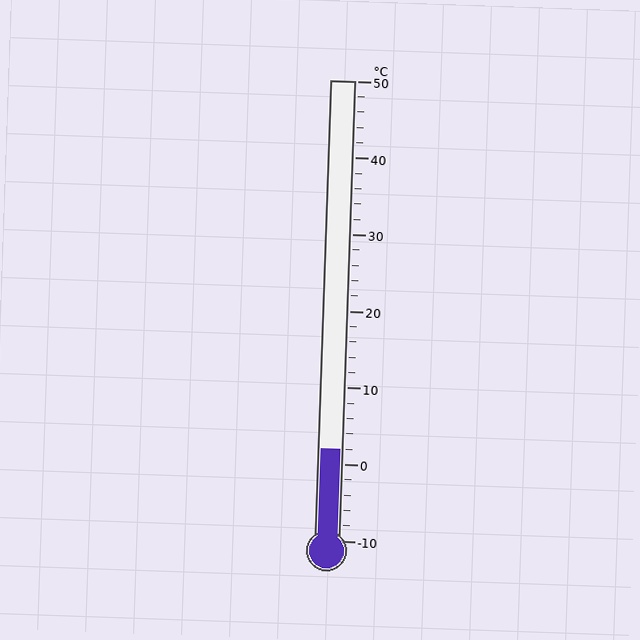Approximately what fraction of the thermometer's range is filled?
The thermometer is filled to approximately 20% of its range.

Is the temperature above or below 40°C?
The temperature is below 40°C.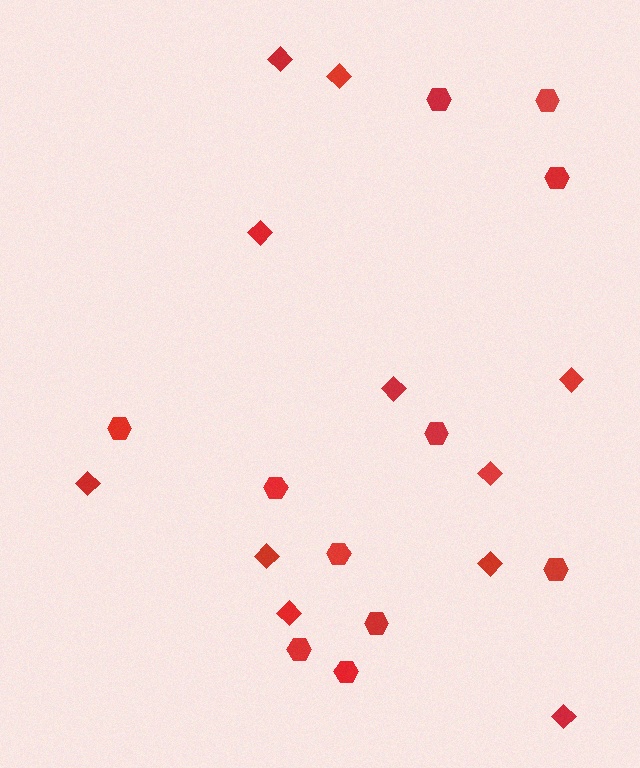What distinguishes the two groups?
There are 2 groups: one group of hexagons (11) and one group of diamonds (11).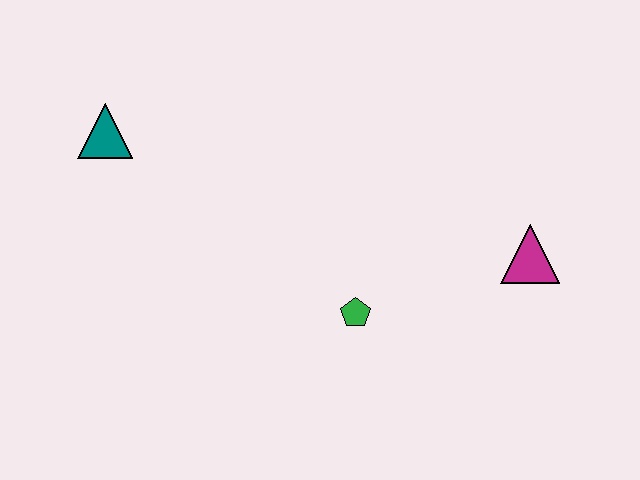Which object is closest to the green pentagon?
The magenta triangle is closest to the green pentagon.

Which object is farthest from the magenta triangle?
The teal triangle is farthest from the magenta triangle.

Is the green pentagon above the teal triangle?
No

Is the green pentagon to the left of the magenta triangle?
Yes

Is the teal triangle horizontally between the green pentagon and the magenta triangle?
No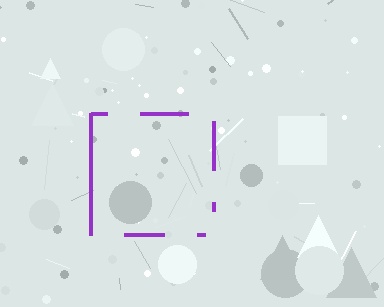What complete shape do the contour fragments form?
The contour fragments form a square.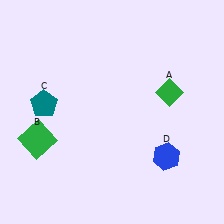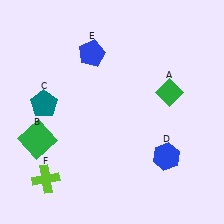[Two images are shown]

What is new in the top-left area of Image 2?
A blue pentagon (E) was added in the top-left area of Image 2.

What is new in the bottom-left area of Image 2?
A lime cross (F) was added in the bottom-left area of Image 2.